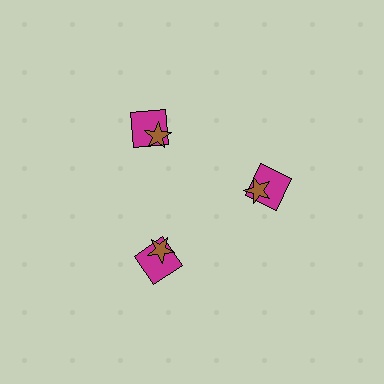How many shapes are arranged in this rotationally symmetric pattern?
There are 6 shapes, arranged in 3 groups of 2.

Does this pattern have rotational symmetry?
Yes, this pattern has 3-fold rotational symmetry. It looks the same after rotating 120 degrees around the center.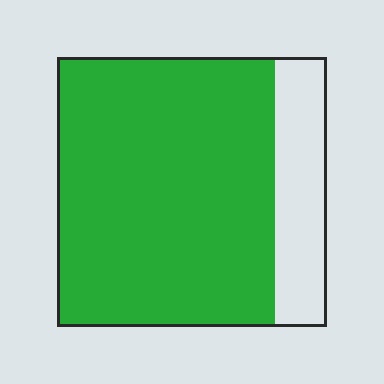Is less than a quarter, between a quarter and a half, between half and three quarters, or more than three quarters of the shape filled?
More than three quarters.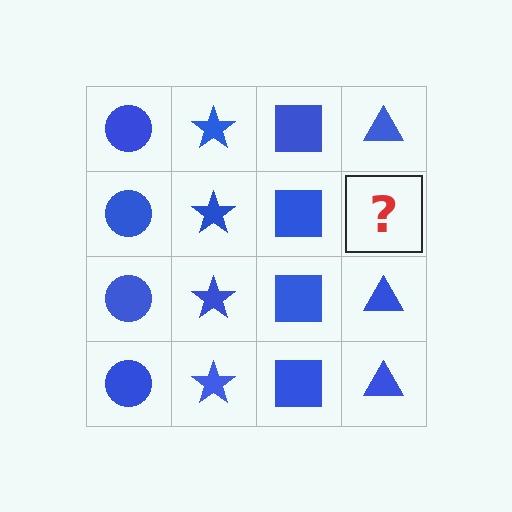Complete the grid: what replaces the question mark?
The question mark should be replaced with a blue triangle.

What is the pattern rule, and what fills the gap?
The rule is that each column has a consistent shape. The gap should be filled with a blue triangle.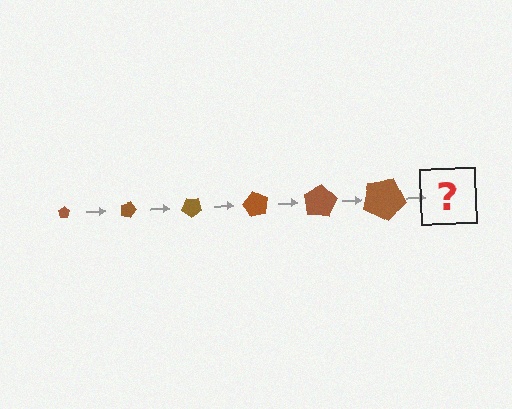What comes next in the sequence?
The next element should be a pentagon, larger than the previous one and rotated 120 degrees from the start.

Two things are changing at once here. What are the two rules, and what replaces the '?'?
The two rules are that the pentagon grows larger each step and it rotates 20 degrees each step. The '?' should be a pentagon, larger than the previous one and rotated 120 degrees from the start.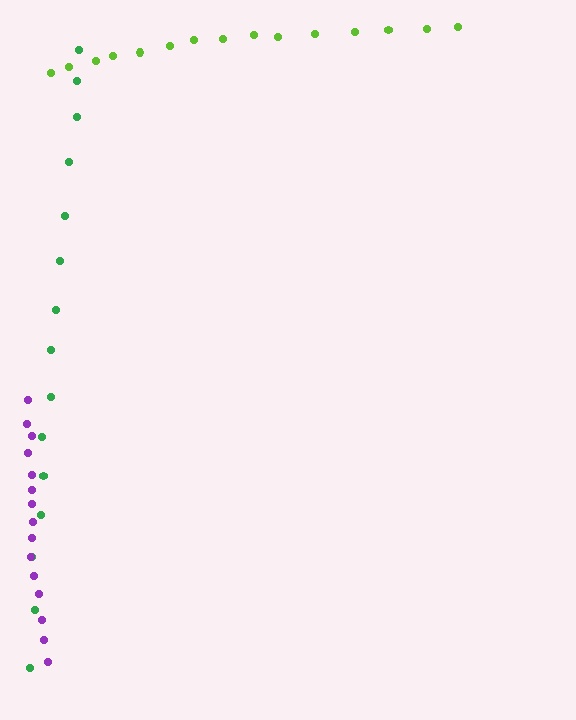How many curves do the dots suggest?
There are 3 distinct paths.